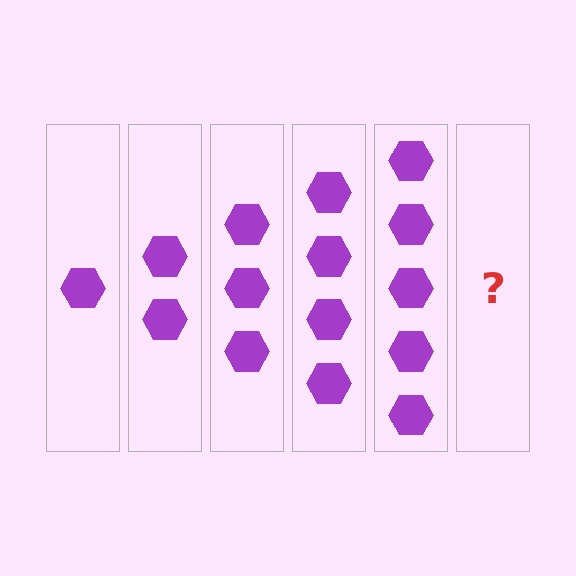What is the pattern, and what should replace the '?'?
The pattern is that each step adds one more hexagon. The '?' should be 6 hexagons.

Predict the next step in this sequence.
The next step is 6 hexagons.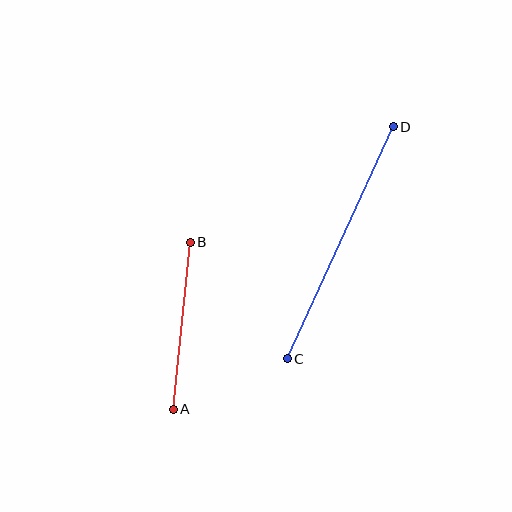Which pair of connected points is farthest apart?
Points C and D are farthest apart.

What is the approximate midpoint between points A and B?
The midpoint is at approximately (182, 326) pixels.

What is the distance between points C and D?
The distance is approximately 255 pixels.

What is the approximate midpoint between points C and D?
The midpoint is at approximately (340, 243) pixels.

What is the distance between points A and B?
The distance is approximately 168 pixels.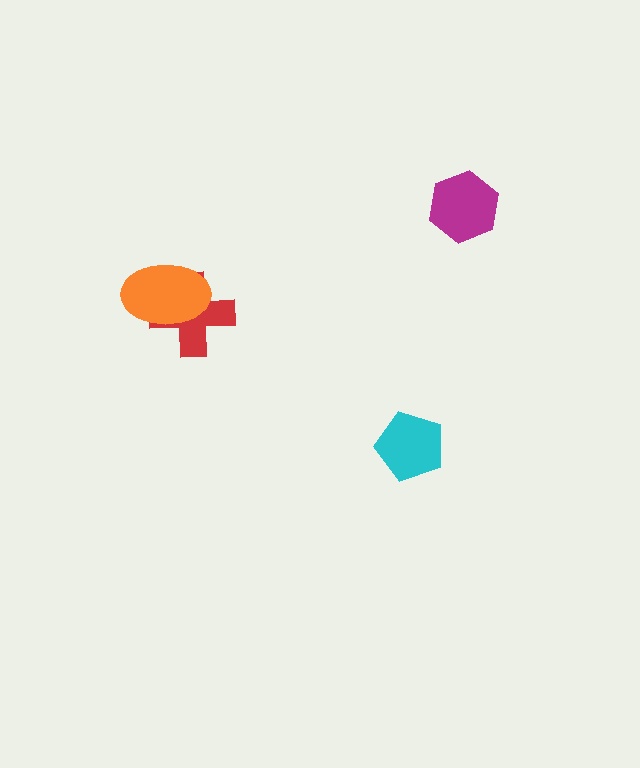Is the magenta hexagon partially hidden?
No, no other shape covers it.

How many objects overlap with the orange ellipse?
1 object overlaps with the orange ellipse.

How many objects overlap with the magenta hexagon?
0 objects overlap with the magenta hexagon.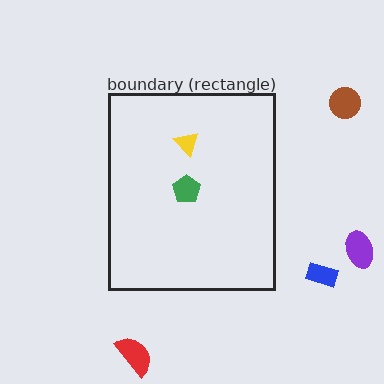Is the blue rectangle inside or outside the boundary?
Outside.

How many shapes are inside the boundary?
2 inside, 4 outside.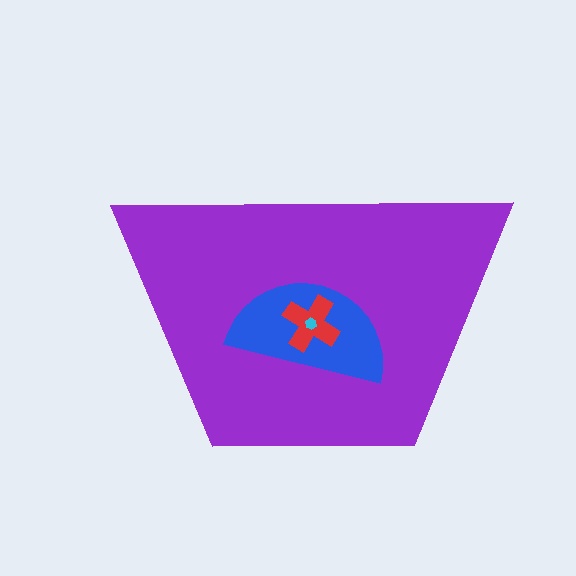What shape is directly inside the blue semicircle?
The red cross.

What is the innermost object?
The cyan hexagon.